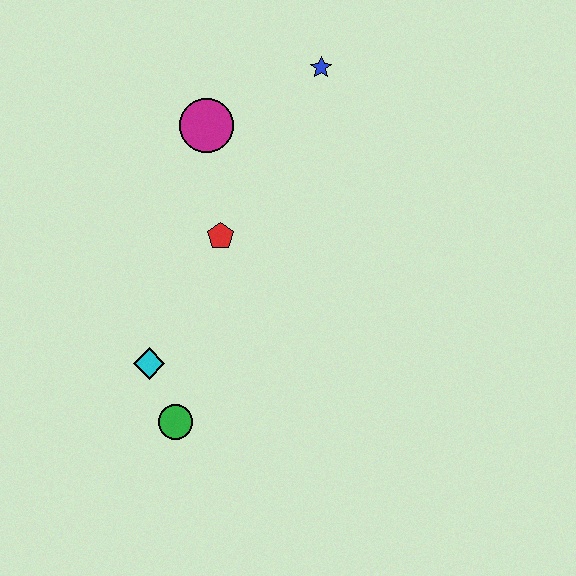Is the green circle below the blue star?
Yes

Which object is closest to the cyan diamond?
The green circle is closest to the cyan diamond.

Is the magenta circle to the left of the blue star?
Yes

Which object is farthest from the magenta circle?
The green circle is farthest from the magenta circle.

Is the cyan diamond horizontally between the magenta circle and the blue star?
No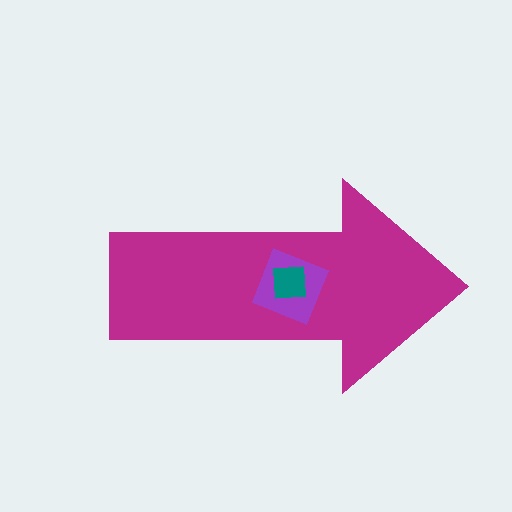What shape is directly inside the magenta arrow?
The purple diamond.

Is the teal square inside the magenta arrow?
Yes.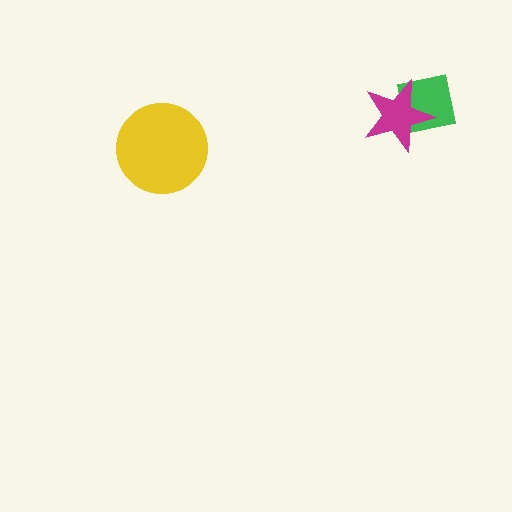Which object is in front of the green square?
The magenta star is in front of the green square.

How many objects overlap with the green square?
1 object overlaps with the green square.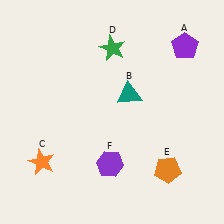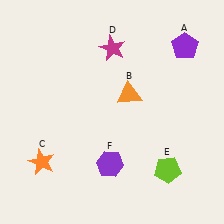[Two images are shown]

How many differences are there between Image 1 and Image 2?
There are 3 differences between the two images.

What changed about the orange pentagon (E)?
In Image 1, E is orange. In Image 2, it changed to lime.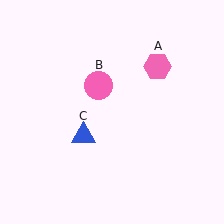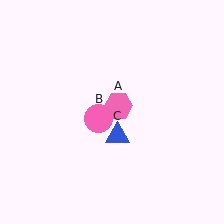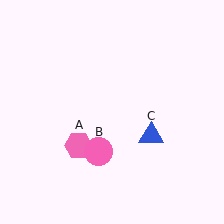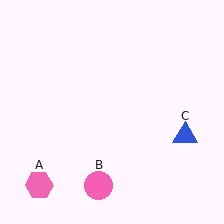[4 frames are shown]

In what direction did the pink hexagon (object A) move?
The pink hexagon (object A) moved down and to the left.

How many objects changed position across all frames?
3 objects changed position: pink hexagon (object A), pink circle (object B), blue triangle (object C).